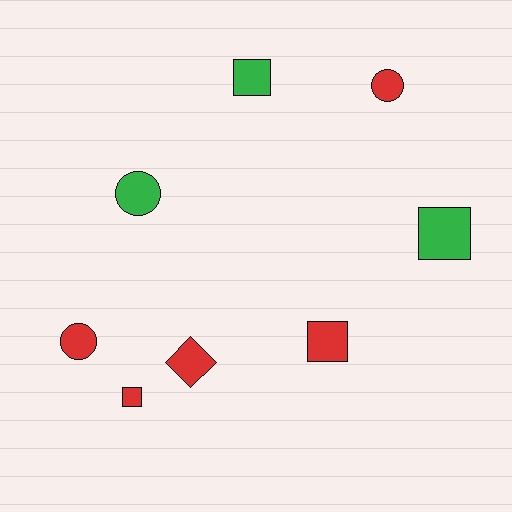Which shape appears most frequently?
Square, with 4 objects.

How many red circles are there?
There are 2 red circles.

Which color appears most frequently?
Red, with 5 objects.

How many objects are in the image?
There are 8 objects.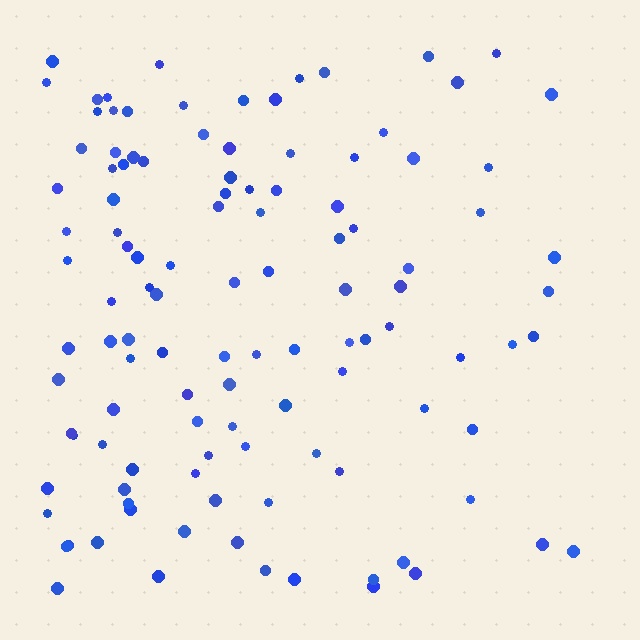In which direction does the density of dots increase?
From right to left, with the left side densest.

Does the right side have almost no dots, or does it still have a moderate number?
Still a moderate number, just noticeably fewer than the left.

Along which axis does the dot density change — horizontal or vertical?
Horizontal.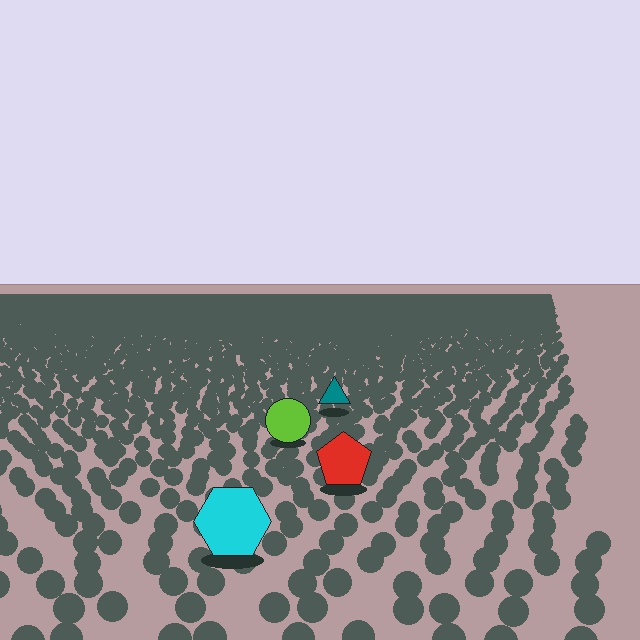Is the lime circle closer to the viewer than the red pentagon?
No. The red pentagon is closer — you can tell from the texture gradient: the ground texture is coarser near it.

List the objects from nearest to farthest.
From nearest to farthest: the cyan hexagon, the red pentagon, the lime circle, the teal triangle.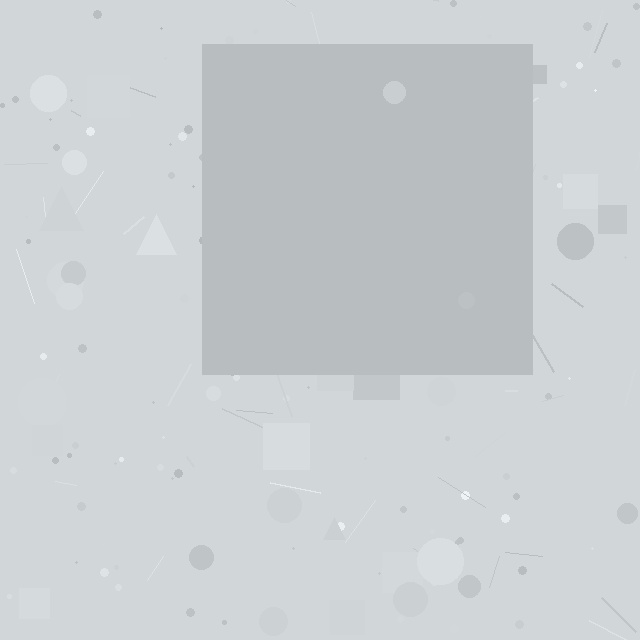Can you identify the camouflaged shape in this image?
The camouflaged shape is a square.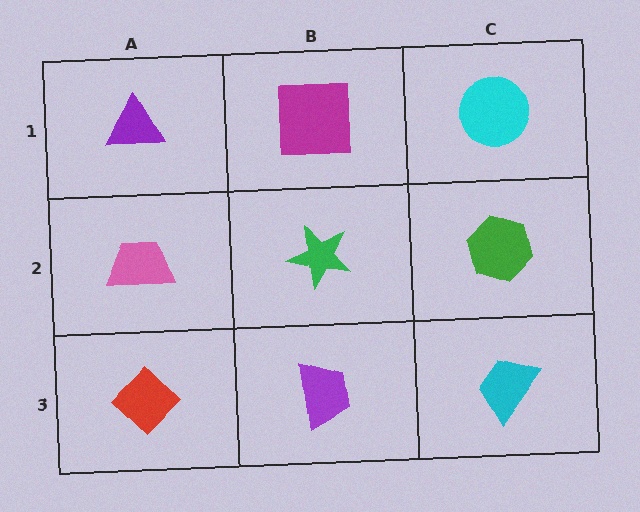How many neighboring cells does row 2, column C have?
3.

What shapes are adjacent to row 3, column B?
A green star (row 2, column B), a red diamond (row 3, column A), a cyan trapezoid (row 3, column C).